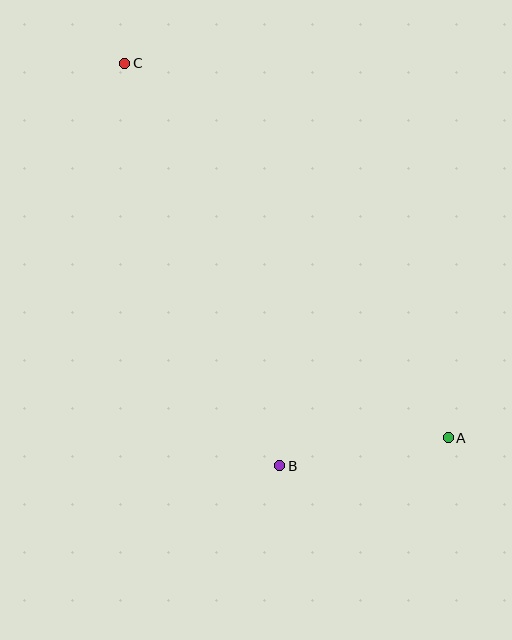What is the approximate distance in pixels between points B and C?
The distance between B and C is approximately 431 pixels.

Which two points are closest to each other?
Points A and B are closest to each other.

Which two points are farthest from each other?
Points A and C are farthest from each other.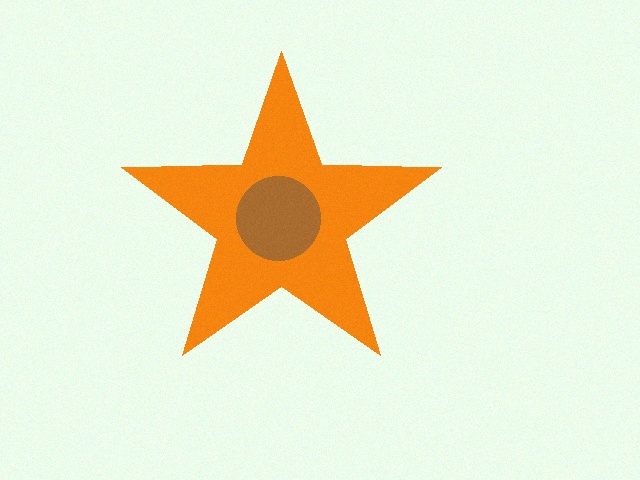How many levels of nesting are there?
2.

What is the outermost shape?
The orange star.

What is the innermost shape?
The brown circle.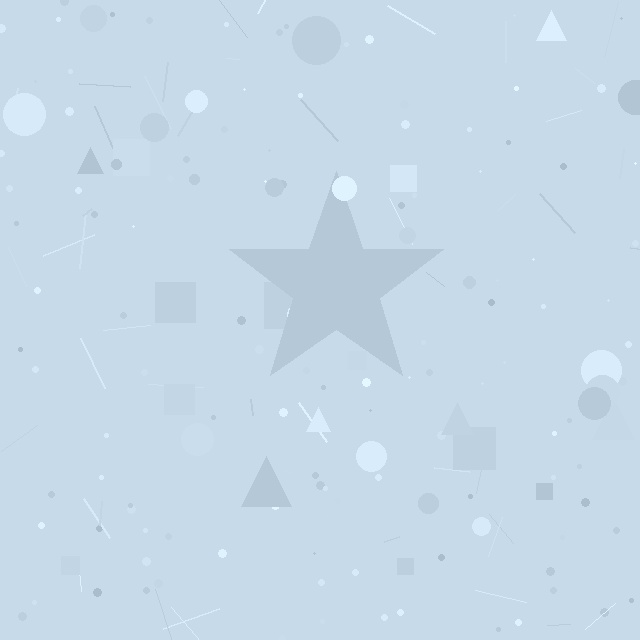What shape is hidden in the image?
A star is hidden in the image.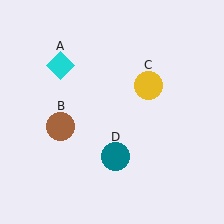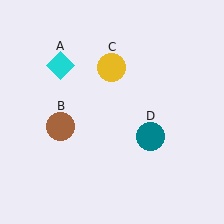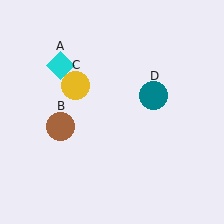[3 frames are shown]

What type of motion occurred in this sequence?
The yellow circle (object C), teal circle (object D) rotated counterclockwise around the center of the scene.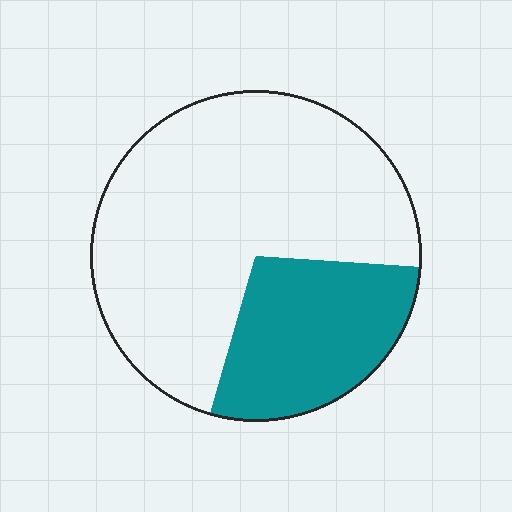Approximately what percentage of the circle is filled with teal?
Approximately 30%.